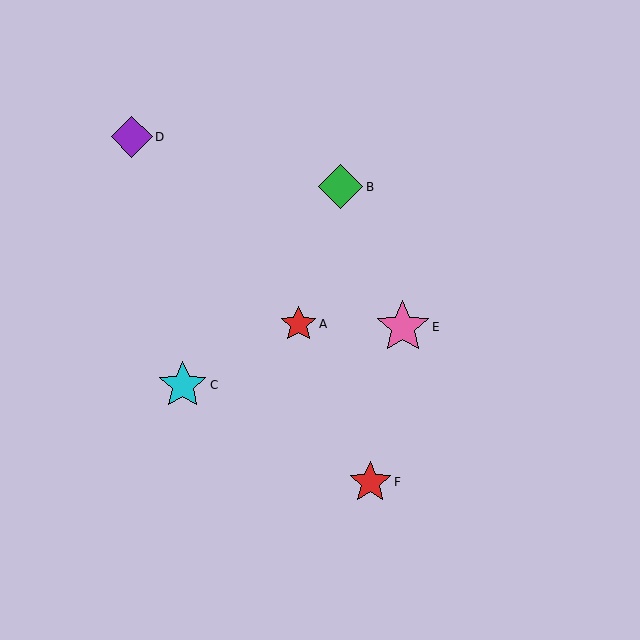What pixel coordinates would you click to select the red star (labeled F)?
Click at (370, 482) to select the red star F.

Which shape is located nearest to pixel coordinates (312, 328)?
The red star (labeled A) at (298, 324) is nearest to that location.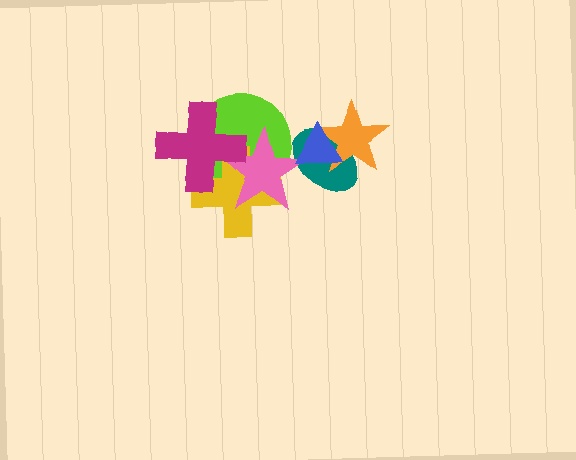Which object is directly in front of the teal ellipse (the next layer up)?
The pink star is directly in front of the teal ellipse.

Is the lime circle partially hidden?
Yes, it is partially covered by another shape.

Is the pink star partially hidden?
Yes, it is partially covered by another shape.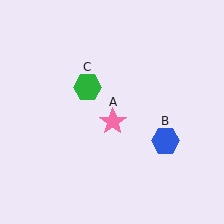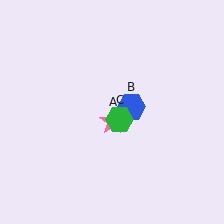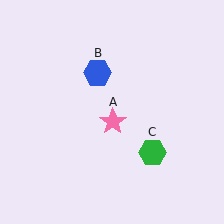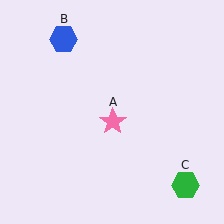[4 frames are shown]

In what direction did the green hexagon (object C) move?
The green hexagon (object C) moved down and to the right.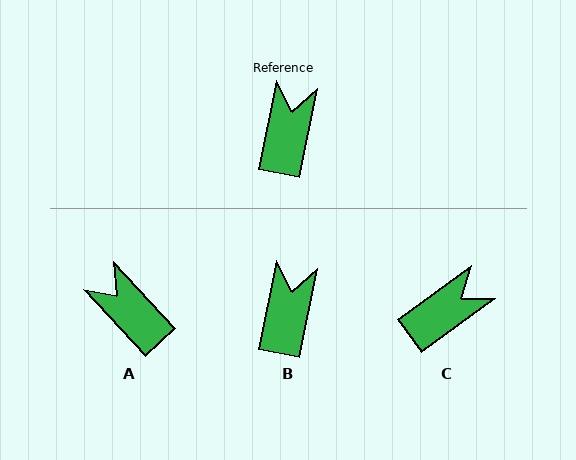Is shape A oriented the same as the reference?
No, it is off by about 54 degrees.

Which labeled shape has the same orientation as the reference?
B.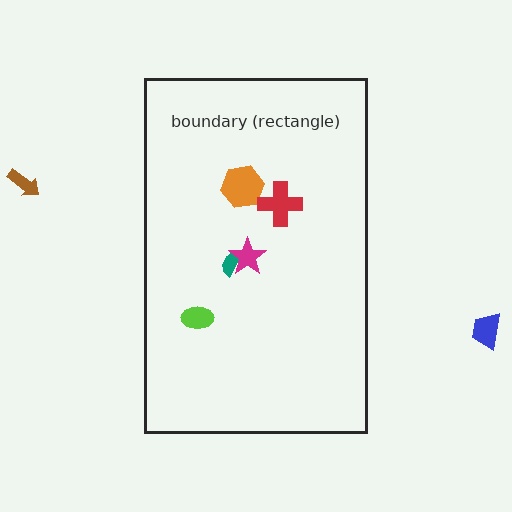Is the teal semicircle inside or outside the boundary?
Inside.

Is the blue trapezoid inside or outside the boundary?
Outside.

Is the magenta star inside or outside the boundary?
Inside.